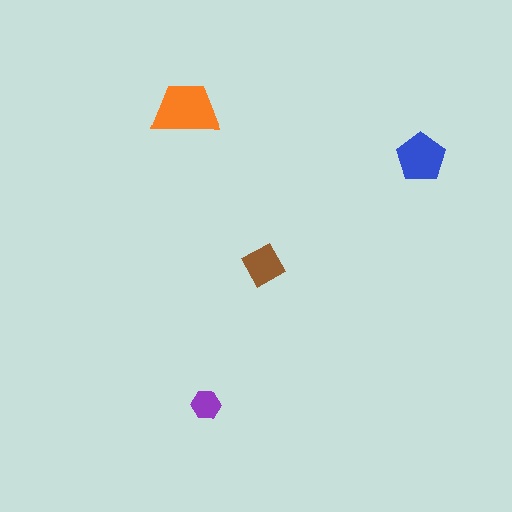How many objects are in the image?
There are 4 objects in the image.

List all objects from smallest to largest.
The purple hexagon, the brown square, the blue pentagon, the orange trapezoid.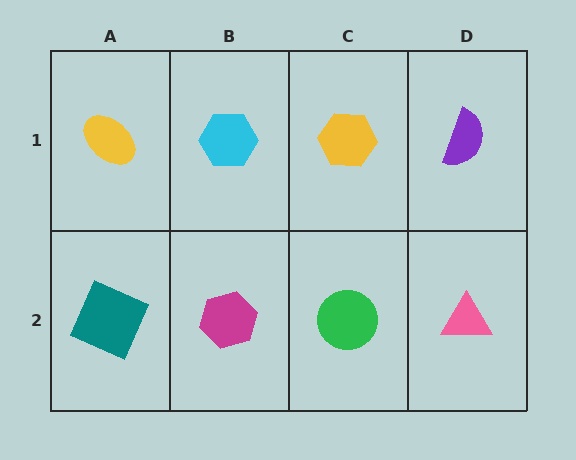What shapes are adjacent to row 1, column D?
A pink triangle (row 2, column D), a yellow hexagon (row 1, column C).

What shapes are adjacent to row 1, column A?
A teal square (row 2, column A), a cyan hexagon (row 1, column B).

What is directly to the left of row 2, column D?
A green circle.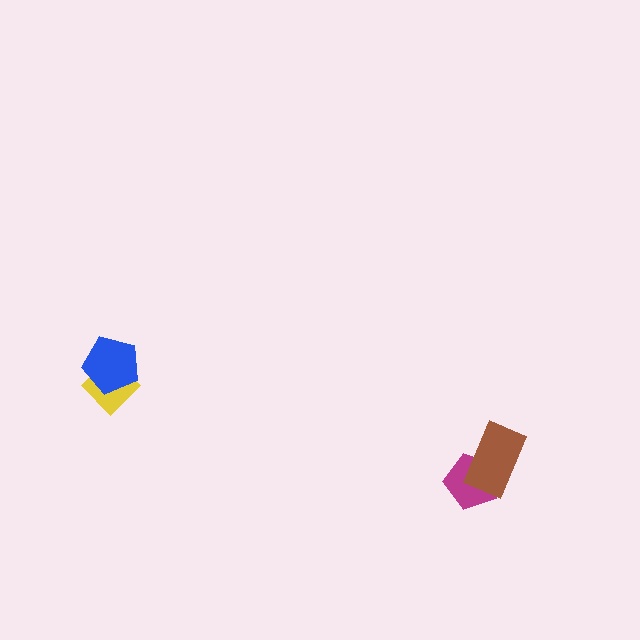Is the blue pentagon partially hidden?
No, no other shape covers it.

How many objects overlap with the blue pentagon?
1 object overlaps with the blue pentagon.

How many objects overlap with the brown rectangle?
1 object overlaps with the brown rectangle.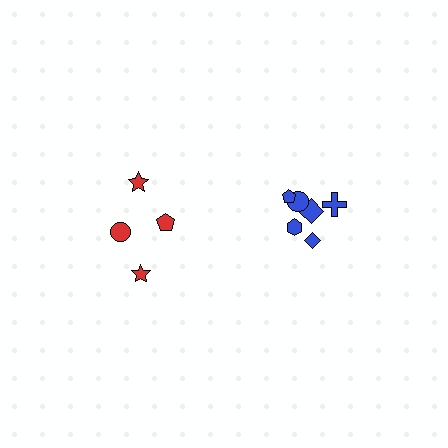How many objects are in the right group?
There are 6 objects.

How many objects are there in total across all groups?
There are 10 objects.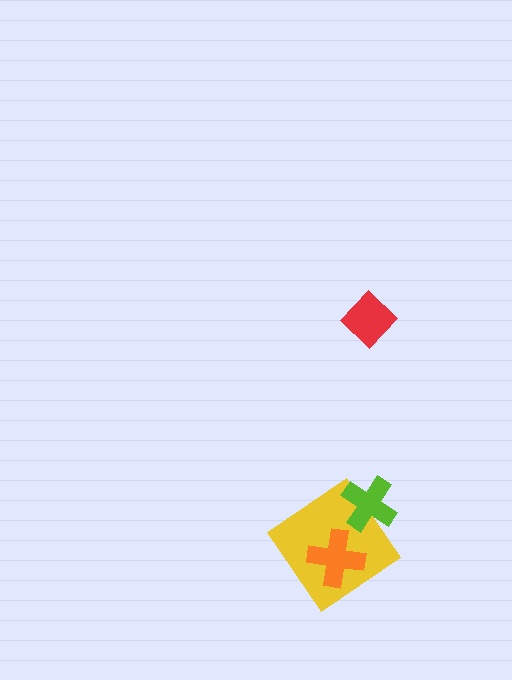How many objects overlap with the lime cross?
1 object overlaps with the lime cross.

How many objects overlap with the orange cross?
1 object overlaps with the orange cross.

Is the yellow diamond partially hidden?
Yes, it is partially covered by another shape.